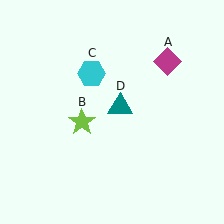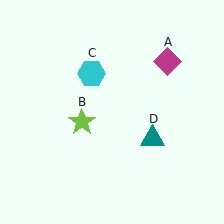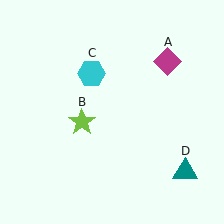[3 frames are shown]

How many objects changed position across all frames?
1 object changed position: teal triangle (object D).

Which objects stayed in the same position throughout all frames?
Magenta diamond (object A) and lime star (object B) and cyan hexagon (object C) remained stationary.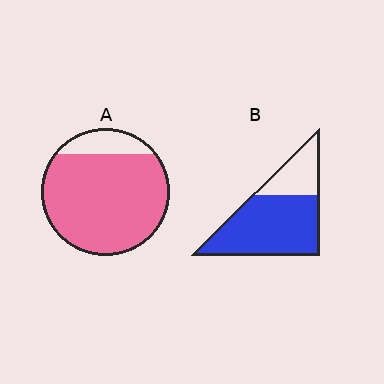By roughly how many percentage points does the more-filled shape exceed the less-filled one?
By roughly 15 percentage points (A over B).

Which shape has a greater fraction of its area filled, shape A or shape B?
Shape A.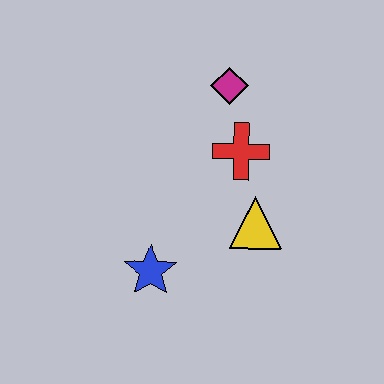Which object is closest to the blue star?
The yellow triangle is closest to the blue star.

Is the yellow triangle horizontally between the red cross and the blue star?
No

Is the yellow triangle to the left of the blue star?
No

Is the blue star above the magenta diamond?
No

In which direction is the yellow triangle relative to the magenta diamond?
The yellow triangle is below the magenta diamond.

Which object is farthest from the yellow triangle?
The magenta diamond is farthest from the yellow triangle.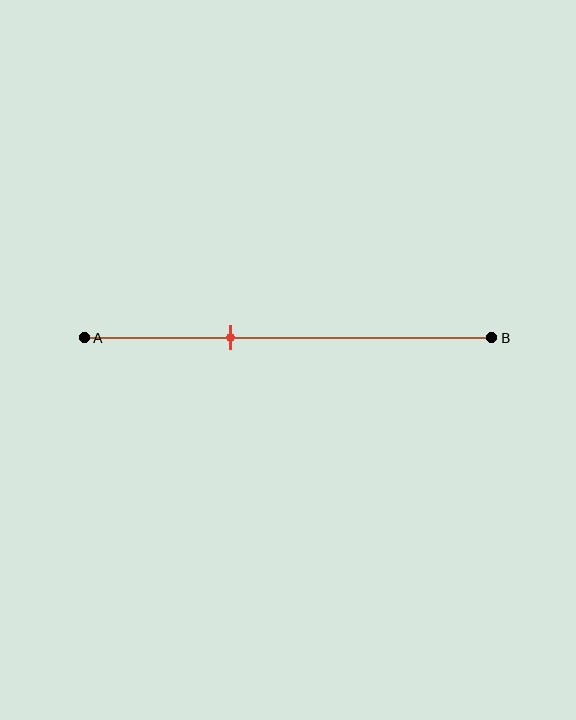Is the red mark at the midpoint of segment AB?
No, the mark is at about 35% from A, not at the 50% midpoint.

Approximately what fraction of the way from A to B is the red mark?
The red mark is approximately 35% of the way from A to B.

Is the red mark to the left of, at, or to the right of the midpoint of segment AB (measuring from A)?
The red mark is to the left of the midpoint of segment AB.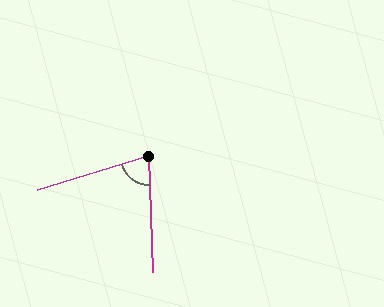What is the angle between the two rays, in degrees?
Approximately 75 degrees.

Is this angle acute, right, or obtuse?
It is acute.